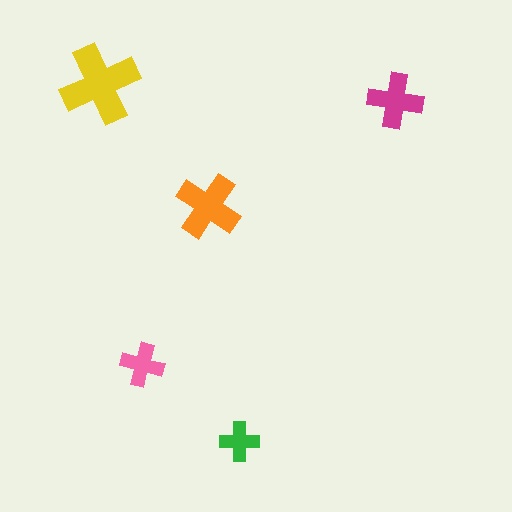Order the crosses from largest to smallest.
the yellow one, the orange one, the magenta one, the pink one, the green one.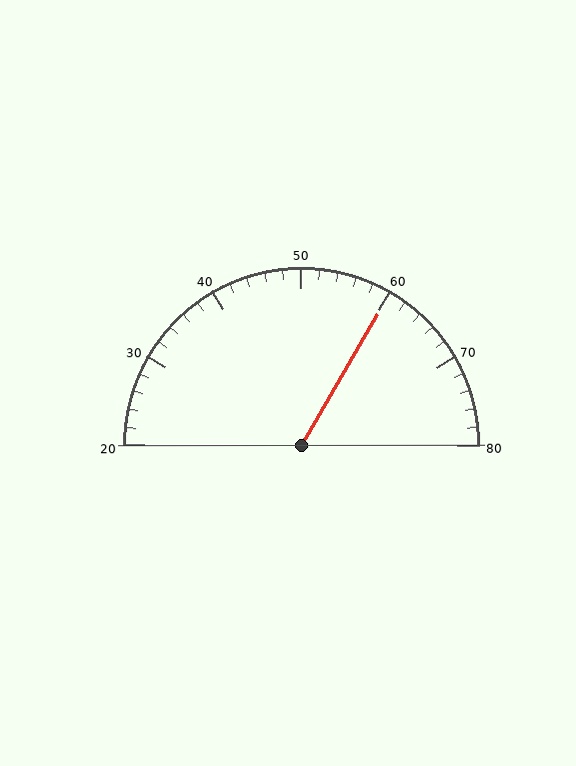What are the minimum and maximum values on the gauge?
The gauge ranges from 20 to 80.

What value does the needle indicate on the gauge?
The needle indicates approximately 60.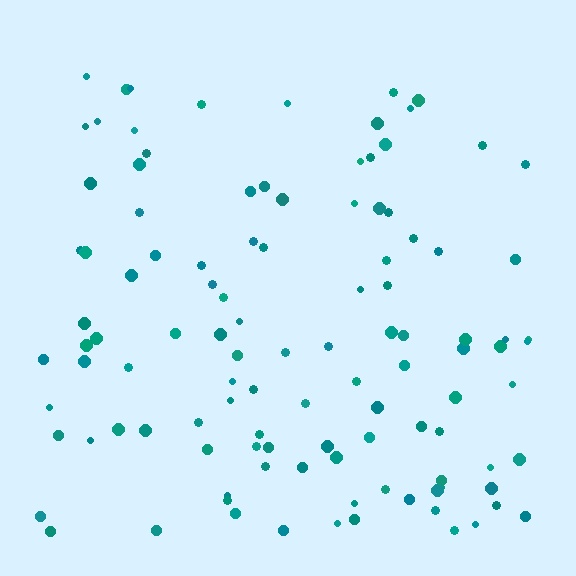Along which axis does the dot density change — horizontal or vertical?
Vertical.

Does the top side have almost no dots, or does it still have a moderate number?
Still a moderate number, just noticeably fewer than the bottom.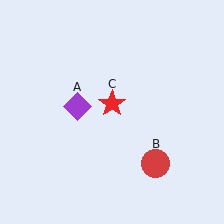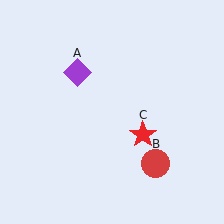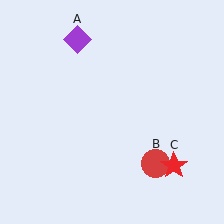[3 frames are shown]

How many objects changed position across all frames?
2 objects changed position: purple diamond (object A), red star (object C).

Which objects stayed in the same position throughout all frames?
Red circle (object B) remained stationary.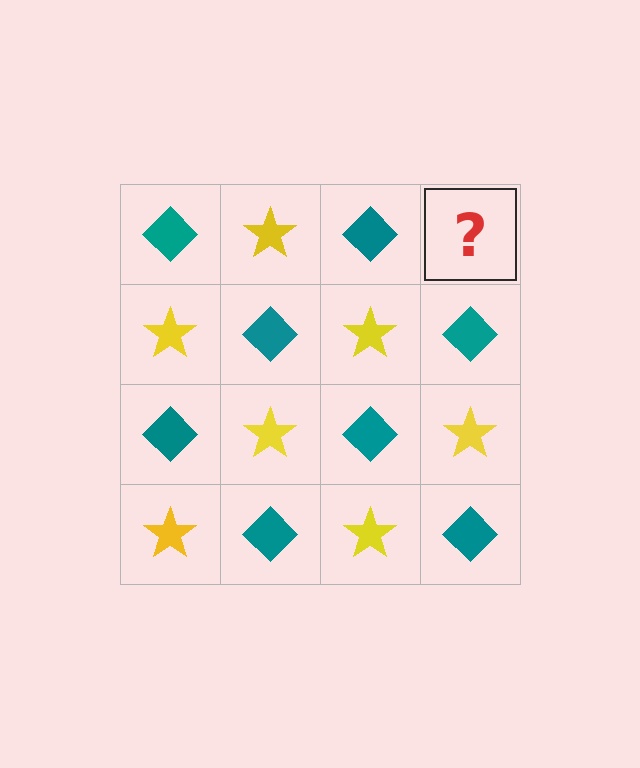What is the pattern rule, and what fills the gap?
The rule is that it alternates teal diamond and yellow star in a checkerboard pattern. The gap should be filled with a yellow star.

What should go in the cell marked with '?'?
The missing cell should contain a yellow star.